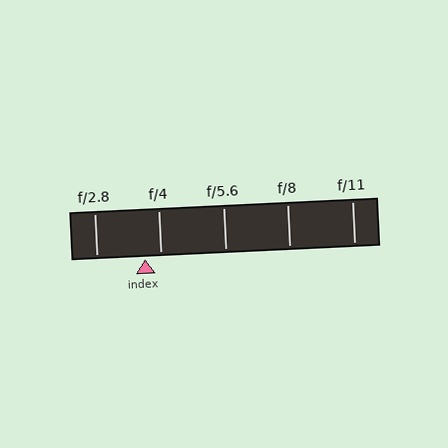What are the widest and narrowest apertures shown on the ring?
The widest aperture shown is f/2.8 and the narrowest is f/11.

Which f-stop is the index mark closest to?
The index mark is closest to f/4.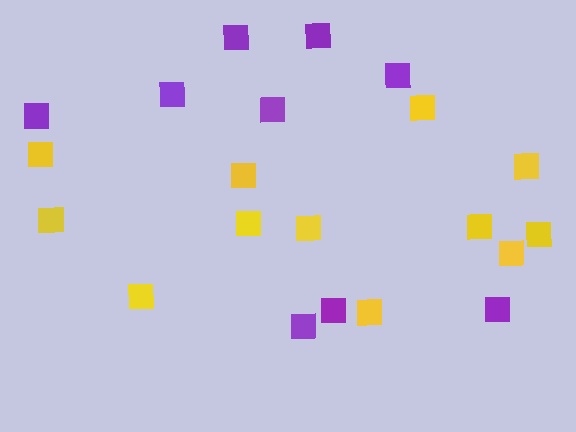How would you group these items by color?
There are 2 groups: one group of purple squares (9) and one group of yellow squares (12).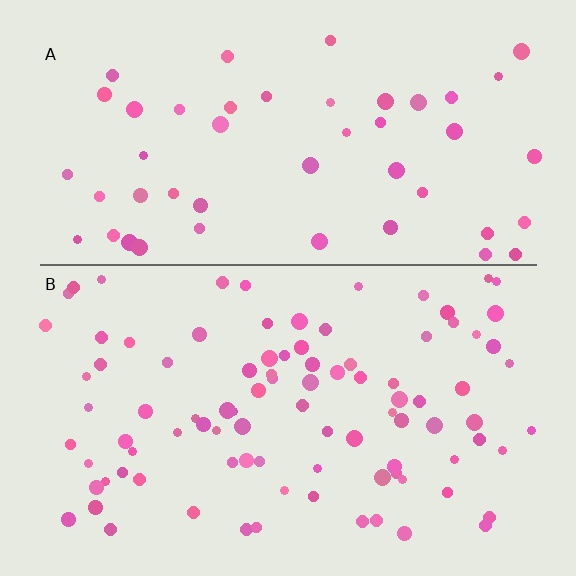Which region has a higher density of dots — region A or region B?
B (the bottom).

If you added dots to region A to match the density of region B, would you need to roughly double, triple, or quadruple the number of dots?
Approximately double.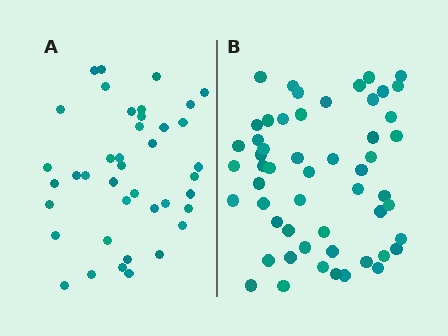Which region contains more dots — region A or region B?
Region B (the right region) has more dots.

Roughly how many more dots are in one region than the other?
Region B has approximately 15 more dots than region A.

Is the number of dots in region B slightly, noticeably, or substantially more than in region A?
Region B has noticeably more, but not dramatically so. The ratio is roughly 1.4 to 1.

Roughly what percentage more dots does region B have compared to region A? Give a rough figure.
About 35% more.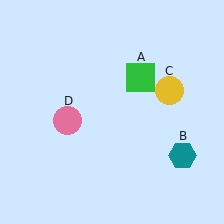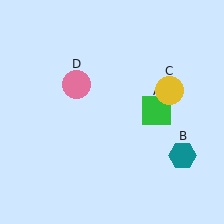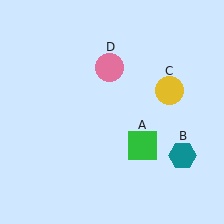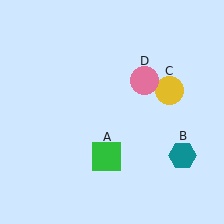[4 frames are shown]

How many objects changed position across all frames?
2 objects changed position: green square (object A), pink circle (object D).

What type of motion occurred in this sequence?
The green square (object A), pink circle (object D) rotated clockwise around the center of the scene.